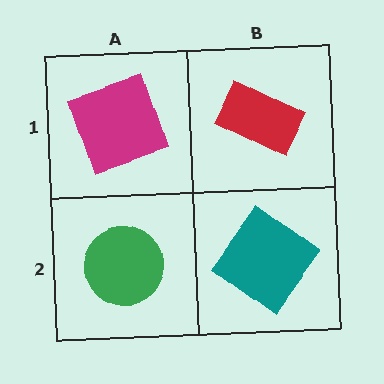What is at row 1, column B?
A red rectangle.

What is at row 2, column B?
A teal diamond.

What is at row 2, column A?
A green circle.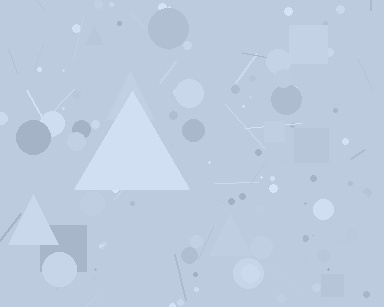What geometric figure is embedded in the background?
A triangle is embedded in the background.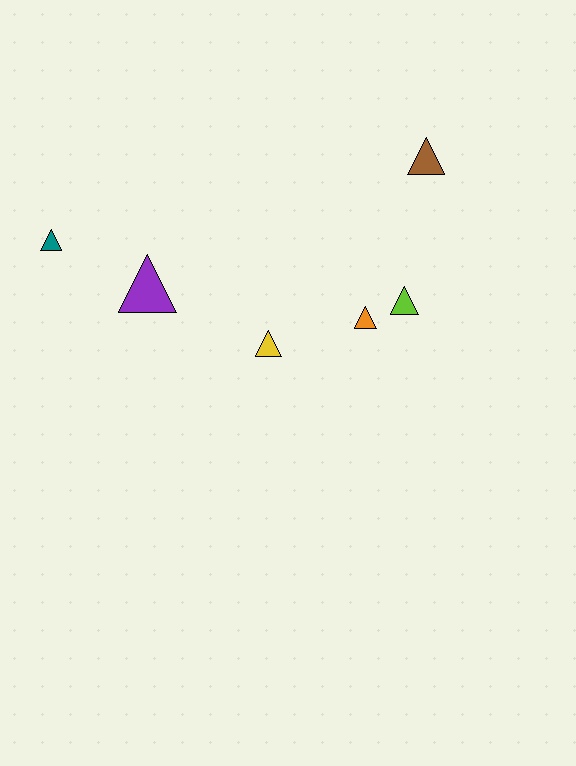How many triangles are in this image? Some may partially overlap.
There are 6 triangles.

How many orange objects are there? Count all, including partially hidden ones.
There is 1 orange object.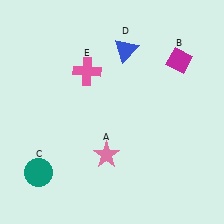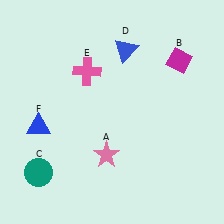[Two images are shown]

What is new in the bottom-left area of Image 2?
A blue triangle (F) was added in the bottom-left area of Image 2.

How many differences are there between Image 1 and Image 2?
There is 1 difference between the two images.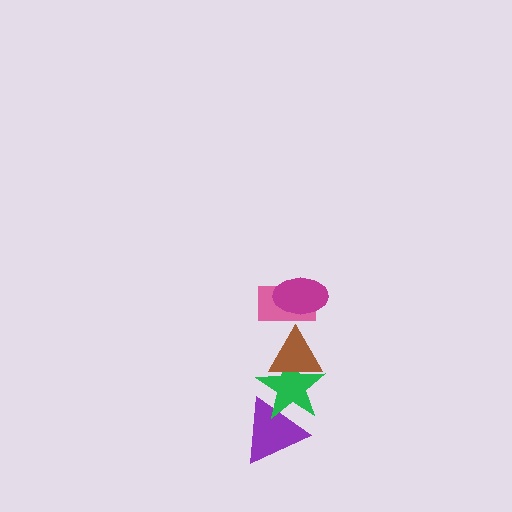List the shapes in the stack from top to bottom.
From top to bottom: the magenta ellipse, the pink rectangle, the brown triangle, the green star, the purple triangle.